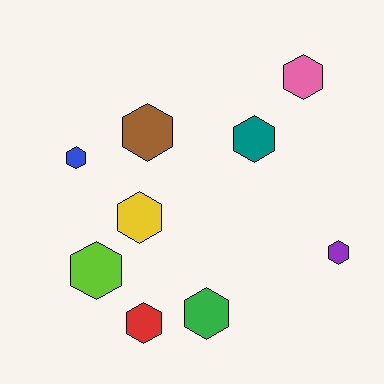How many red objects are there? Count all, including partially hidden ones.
There is 1 red object.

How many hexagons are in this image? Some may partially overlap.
There are 9 hexagons.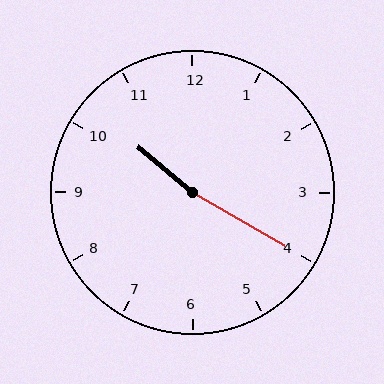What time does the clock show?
10:20.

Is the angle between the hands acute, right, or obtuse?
It is obtuse.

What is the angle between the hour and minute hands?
Approximately 170 degrees.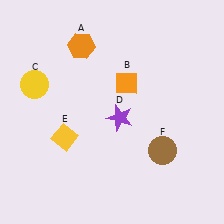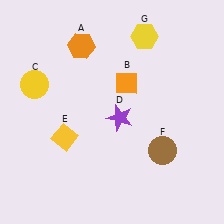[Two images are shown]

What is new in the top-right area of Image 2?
A yellow hexagon (G) was added in the top-right area of Image 2.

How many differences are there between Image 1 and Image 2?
There is 1 difference between the two images.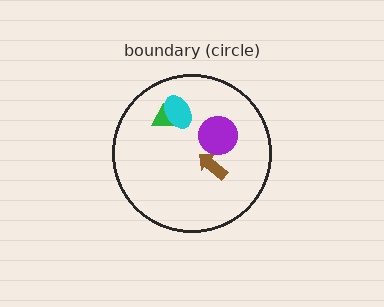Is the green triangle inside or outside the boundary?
Inside.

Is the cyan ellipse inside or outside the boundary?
Inside.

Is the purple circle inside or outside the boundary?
Inside.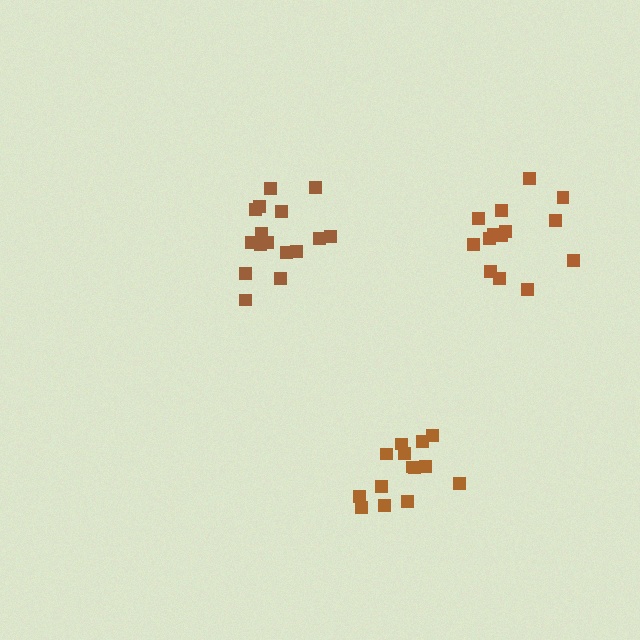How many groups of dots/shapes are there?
There are 3 groups.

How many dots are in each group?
Group 1: 16 dots, Group 2: 14 dots, Group 3: 14 dots (44 total).